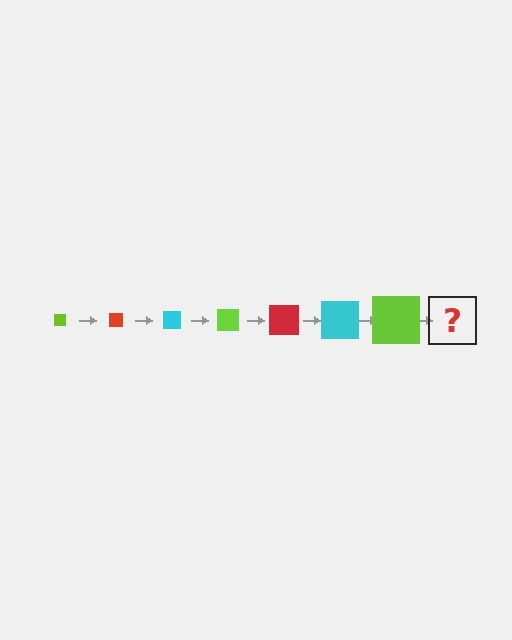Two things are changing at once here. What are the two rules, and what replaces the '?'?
The two rules are that the square grows larger each step and the color cycles through lime, red, and cyan. The '?' should be a red square, larger than the previous one.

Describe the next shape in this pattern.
It should be a red square, larger than the previous one.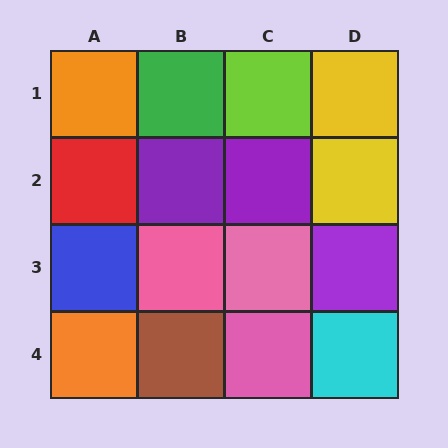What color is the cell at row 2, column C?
Purple.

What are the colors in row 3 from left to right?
Blue, pink, pink, purple.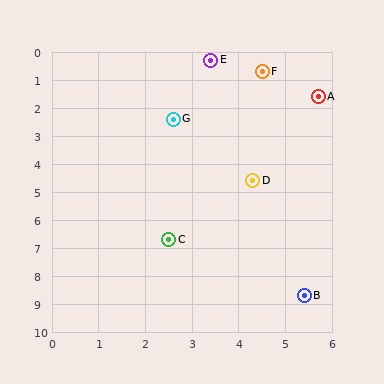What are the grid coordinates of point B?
Point B is at approximately (5.4, 8.7).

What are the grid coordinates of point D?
Point D is at approximately (4.3, 4.6).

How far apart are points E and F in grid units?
Points E and F are about 1.2 grid units apart.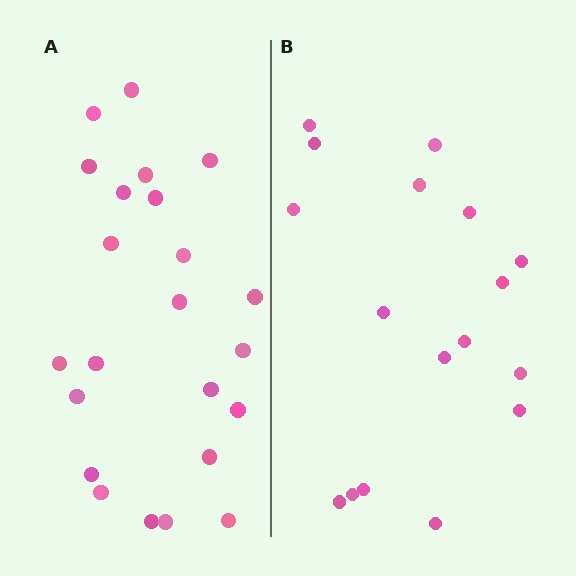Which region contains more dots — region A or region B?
Region A (the left region) has more dots.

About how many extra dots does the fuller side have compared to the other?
Region A has about 6 more dots than region B.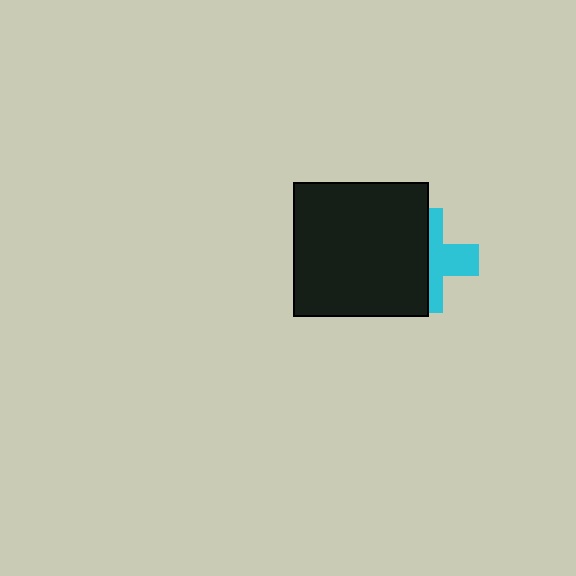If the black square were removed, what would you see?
You would see the complete cyan cross.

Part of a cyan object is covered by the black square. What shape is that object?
It is a cross.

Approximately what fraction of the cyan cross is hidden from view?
Roughly 54% of the cyan cross is hidden behind the black square.